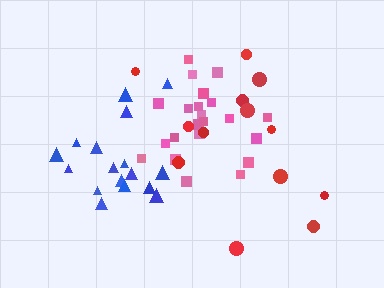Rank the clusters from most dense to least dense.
pink, blue, red.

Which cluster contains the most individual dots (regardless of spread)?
Pink (22).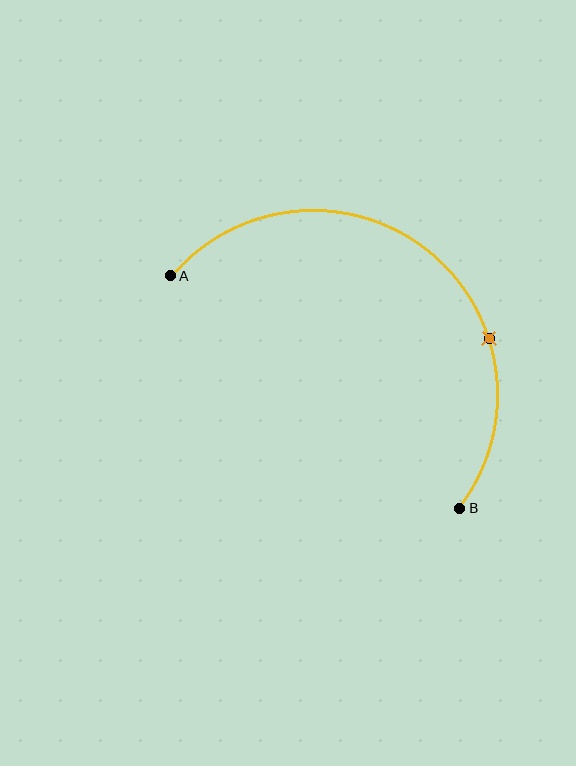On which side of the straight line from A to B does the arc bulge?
The arc bulges above and to the right of the straight line connecting A and B.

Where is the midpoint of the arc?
The arc midpoint is the point on the curve farthest from the straight line joining A and B. It sits above and to the right of that line.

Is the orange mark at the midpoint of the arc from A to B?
No. The orange mark lies on the arc but is closer to endpoint B. The arc midpoint would be at the point on the curve equidistant along the arc from both A and B.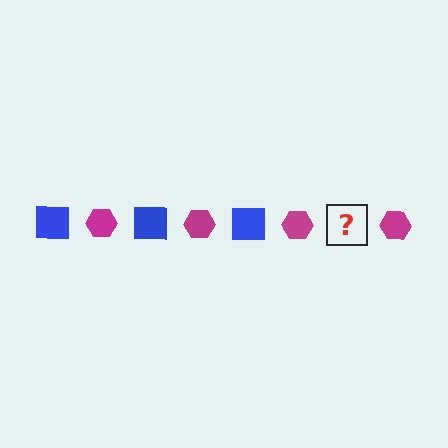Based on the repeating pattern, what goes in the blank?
The blank should be a blue square.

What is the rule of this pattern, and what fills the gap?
The rule is that the pattern alternates between blue square and magenta hexagon. The gap should be filled with a blue square.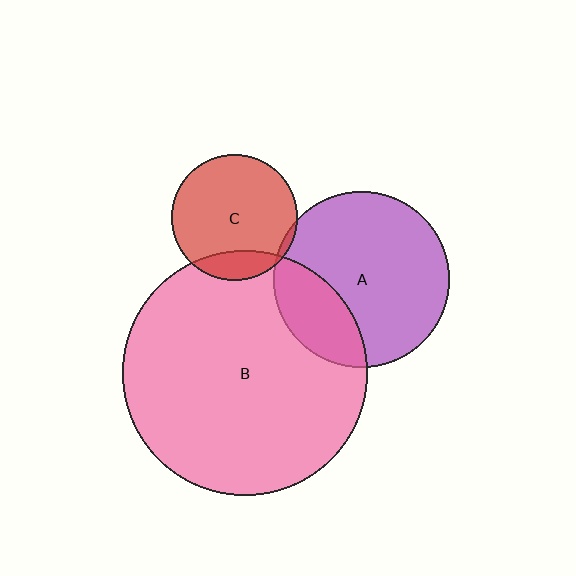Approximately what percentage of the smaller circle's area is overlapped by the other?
Approximately 15%.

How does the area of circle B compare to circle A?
Approximately 1.9 times.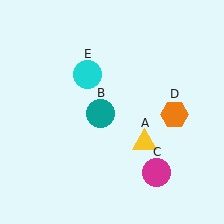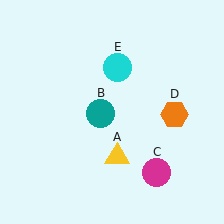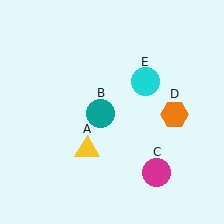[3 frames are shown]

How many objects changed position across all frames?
2 objects changed position: yellow triangle (object A), cyan circle (object E).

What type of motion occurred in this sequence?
The yellow triangle (object A), cyan circle (object E) rotated clockwise around the center of the scene.